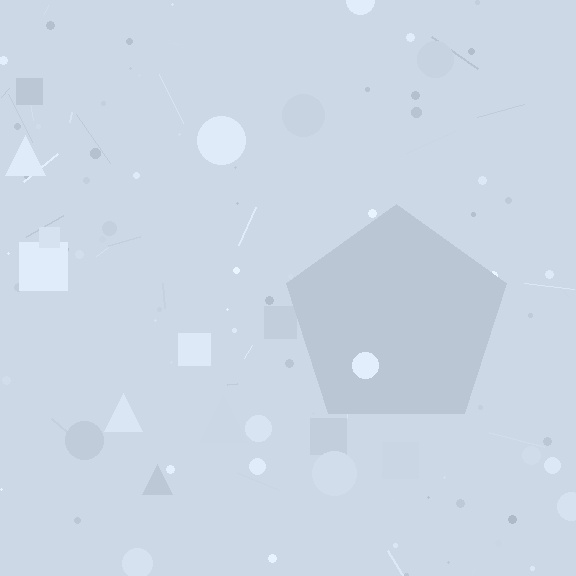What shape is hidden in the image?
A pentagon is hidden in the image.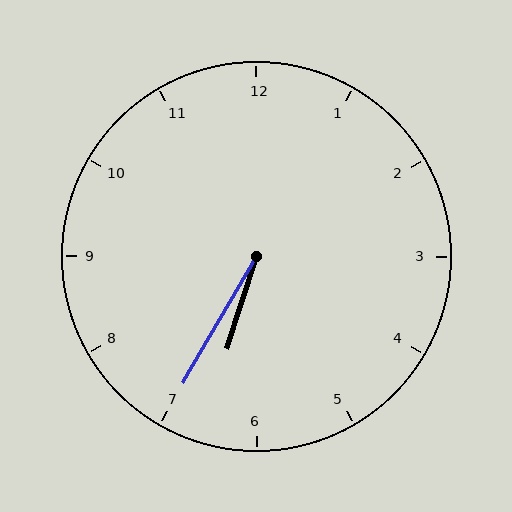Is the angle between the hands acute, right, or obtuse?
It is acute.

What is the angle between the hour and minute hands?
Approximately 12 degrees.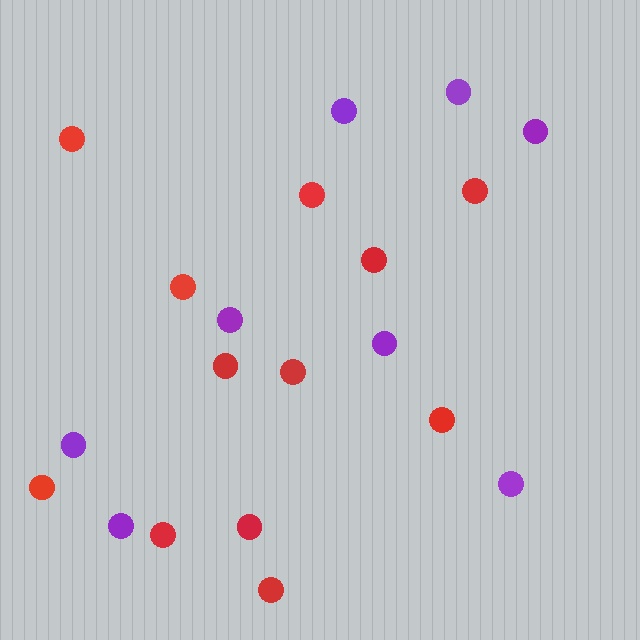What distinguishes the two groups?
There are 2 groups: one group of purple circles (8) and one group of red circles (12).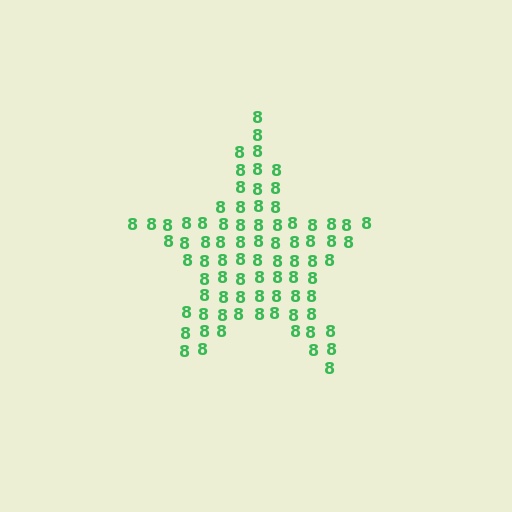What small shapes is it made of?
It is made of small digit 8's.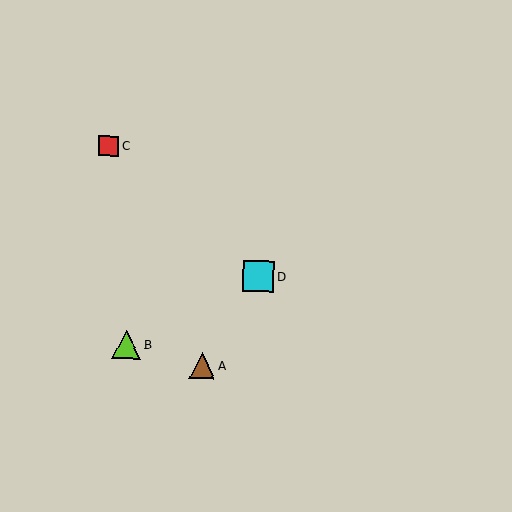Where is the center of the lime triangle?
The center of the lime triangle is at (127, 345).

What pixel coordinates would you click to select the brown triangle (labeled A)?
Click at (202, 366) to select the brown triangle A.